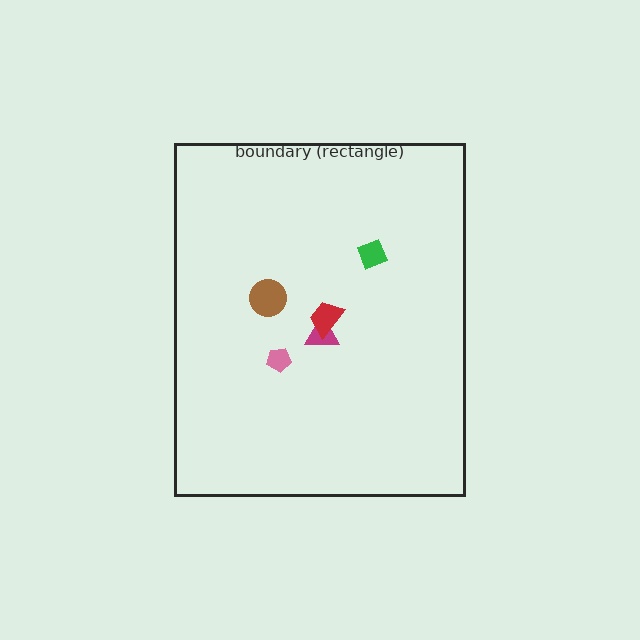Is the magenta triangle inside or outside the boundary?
Inside.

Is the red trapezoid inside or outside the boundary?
Inside.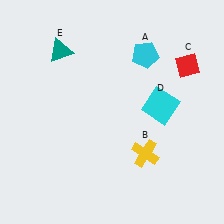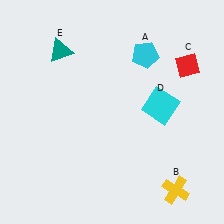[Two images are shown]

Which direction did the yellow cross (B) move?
The yellow cross (B) moved down.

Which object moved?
The yellow cross (B) moved down.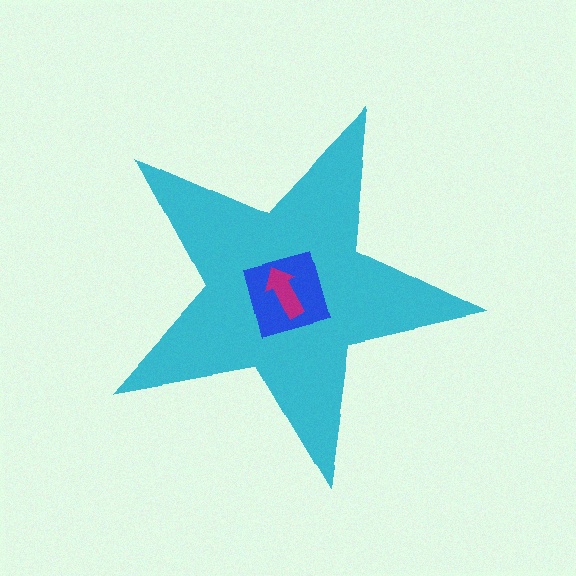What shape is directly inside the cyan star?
The blue square.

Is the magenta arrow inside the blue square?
Yes.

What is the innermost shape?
The magenta arrow.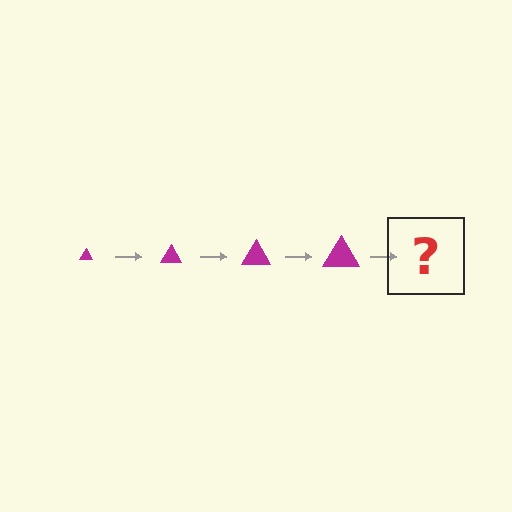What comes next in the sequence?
The next element should be a magenta triangle, larger than the previous one.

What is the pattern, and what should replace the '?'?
The pattern is that the triangle gets progressively larger each step. The '?' should be a magenta triangle, larger than the previous one.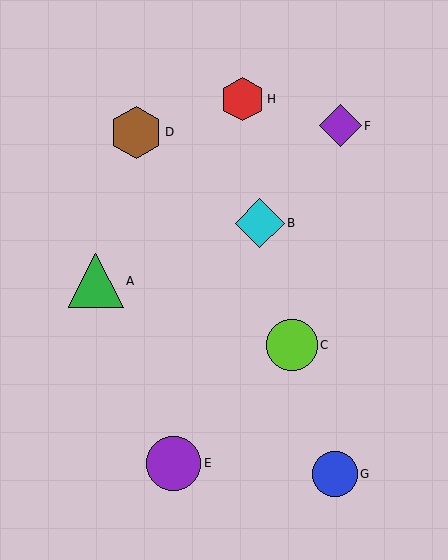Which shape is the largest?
The green triangle (labeled A) is the largest.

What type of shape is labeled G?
Shape G is a blue circle.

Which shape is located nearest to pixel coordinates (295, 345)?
The lime circle (labeled C) at (292, 345) is nearest to that location.